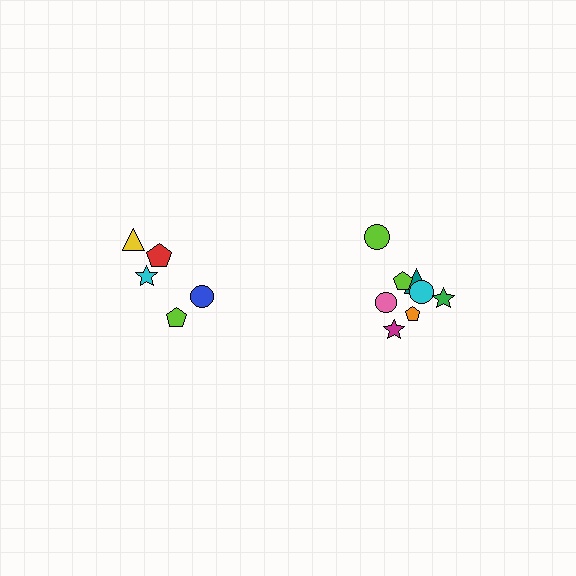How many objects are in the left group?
There are 6 objects.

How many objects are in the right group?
There are 8 objects.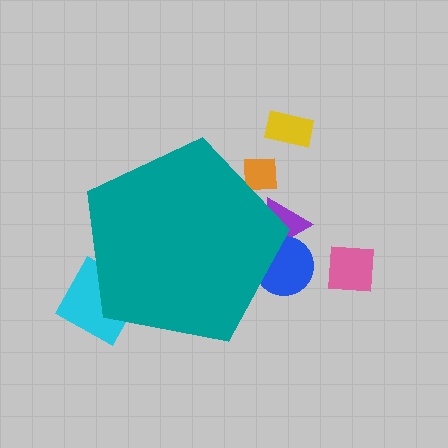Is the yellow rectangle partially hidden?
No, the yellow rectangle is fully visible.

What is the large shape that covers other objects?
A teal pentagon.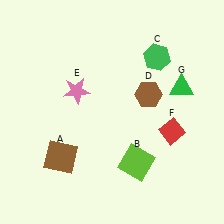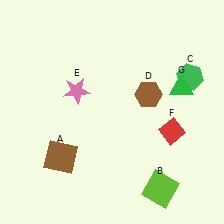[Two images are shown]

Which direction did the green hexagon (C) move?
The green hexagon (C) moved right.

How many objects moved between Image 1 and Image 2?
2 objects moved between the two images.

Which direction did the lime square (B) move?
The lime square (B) moved down.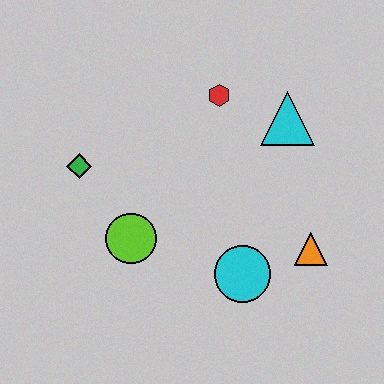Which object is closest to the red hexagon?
The cyan triangle is closest to the red hexagon.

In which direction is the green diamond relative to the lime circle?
The green diamond is above the lime circle.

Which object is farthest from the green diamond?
The orange triangle is farthest from the green diamond.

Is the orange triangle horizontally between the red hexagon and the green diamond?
No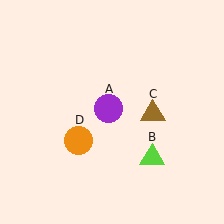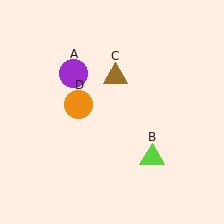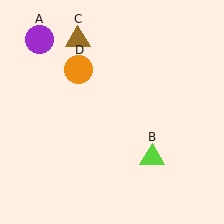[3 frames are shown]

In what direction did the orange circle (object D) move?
The orange circle (object D) moved up.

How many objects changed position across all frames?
3 objects changed position: purple circle (object A), brown triangle (object C), orange circle (object D).